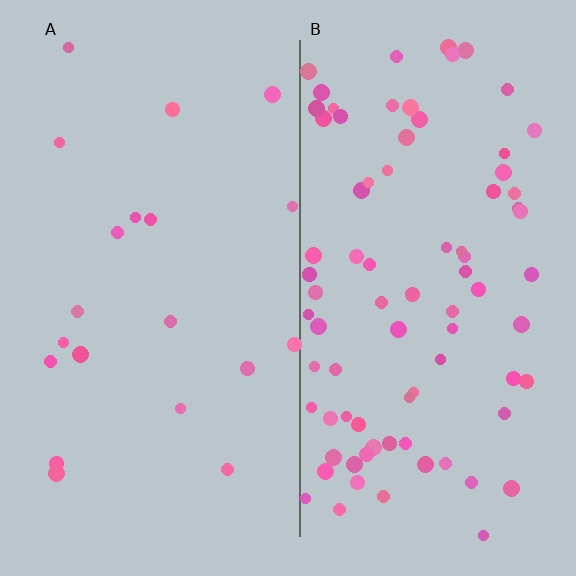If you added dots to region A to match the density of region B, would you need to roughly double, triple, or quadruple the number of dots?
Approximately quadruple.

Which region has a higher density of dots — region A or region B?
B (the right).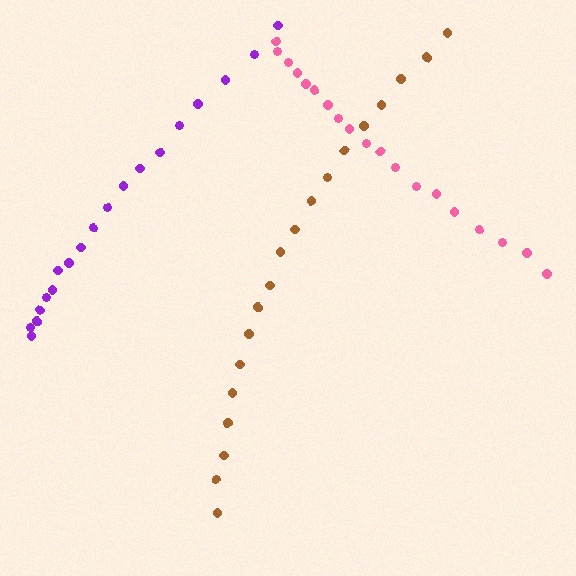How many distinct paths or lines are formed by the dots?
There are 3 distinct paths.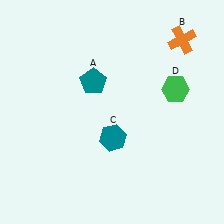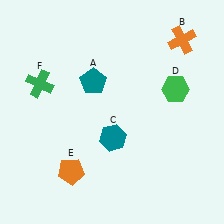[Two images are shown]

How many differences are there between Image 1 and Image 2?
There are 2 differences between the two images.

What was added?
An orange pentagon (E), a green cross (F) were added in Image 2.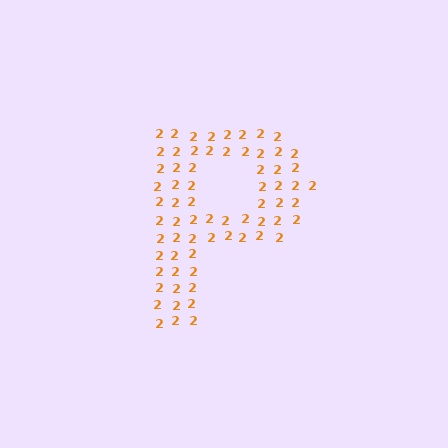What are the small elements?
The small elements are digit 2's.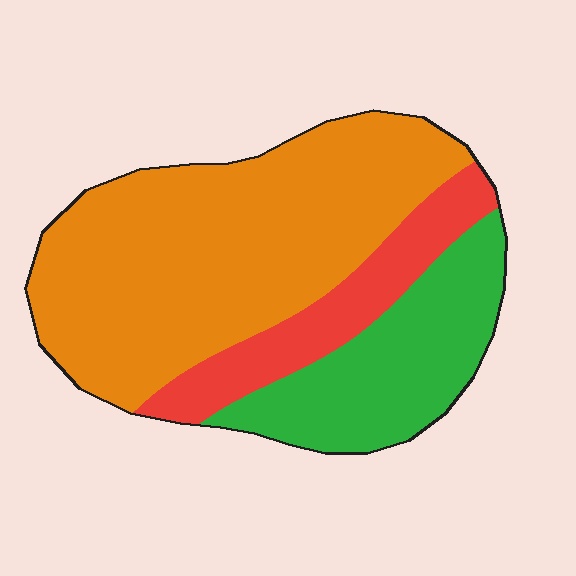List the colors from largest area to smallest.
From largest to smallest: orange, green, red.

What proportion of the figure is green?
Green covers 25% of the figure.